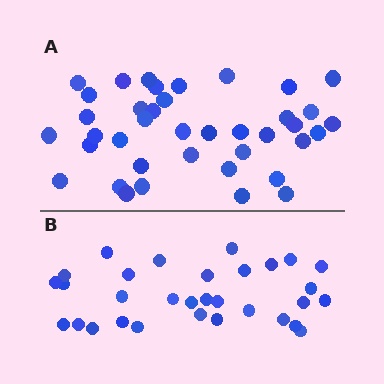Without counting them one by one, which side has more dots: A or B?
Region A (the top region) has more dots.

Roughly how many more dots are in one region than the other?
Region A has roughly 8 or so more dots than region B.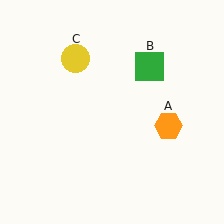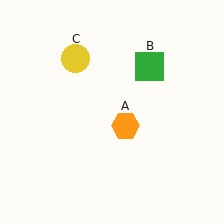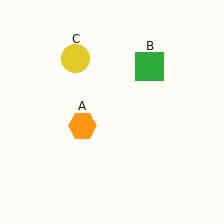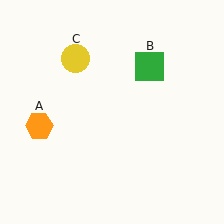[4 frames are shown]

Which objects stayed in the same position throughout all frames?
Green square (object B) and yellow circle (object C) remained stationary.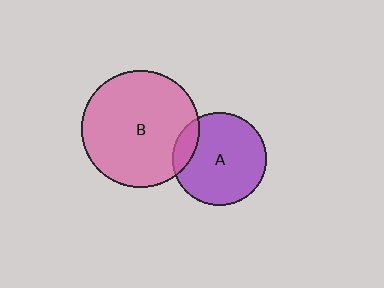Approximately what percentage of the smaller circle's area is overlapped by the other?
Approximately 15%.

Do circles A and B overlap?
Yes.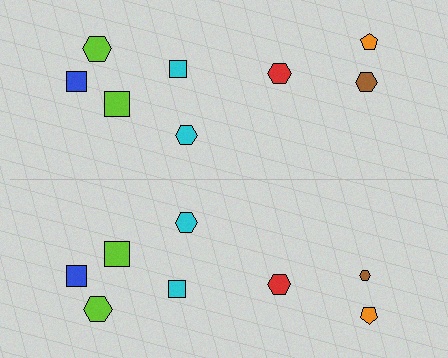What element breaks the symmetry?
The brown hexagon on the bottom side has a different size than its mirror counterpart.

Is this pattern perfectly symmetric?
No, the pattern is not perfectly symmetric. The brown hexagon on the bottom side has a different size than its mirror counterpart.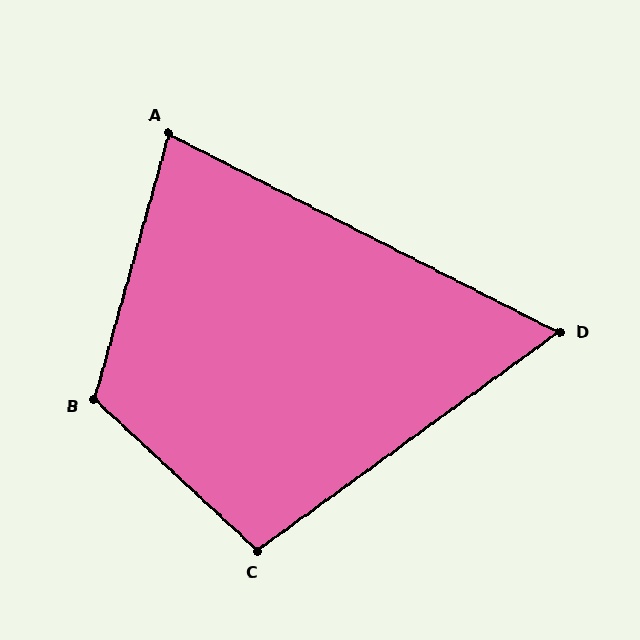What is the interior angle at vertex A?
Approximately 79 degrees (acute).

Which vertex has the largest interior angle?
B, at approximately 117 degrees.